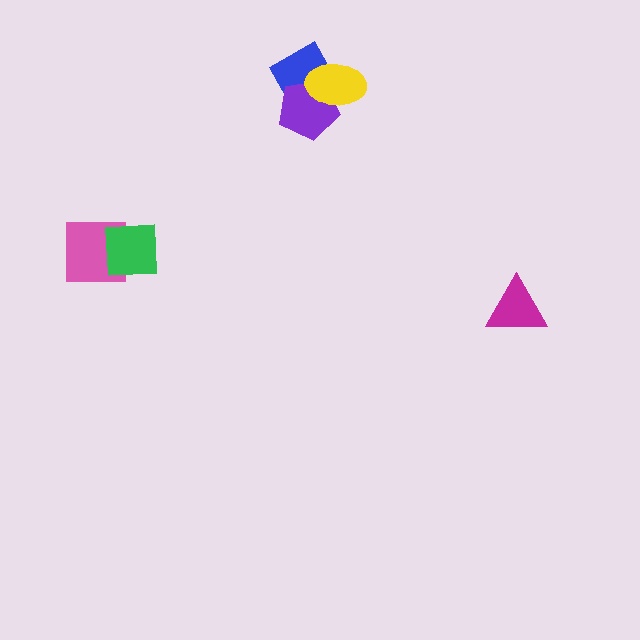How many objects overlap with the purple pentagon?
2 objects overlap with the purple pentagon.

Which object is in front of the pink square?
The green square is in front of the pink square.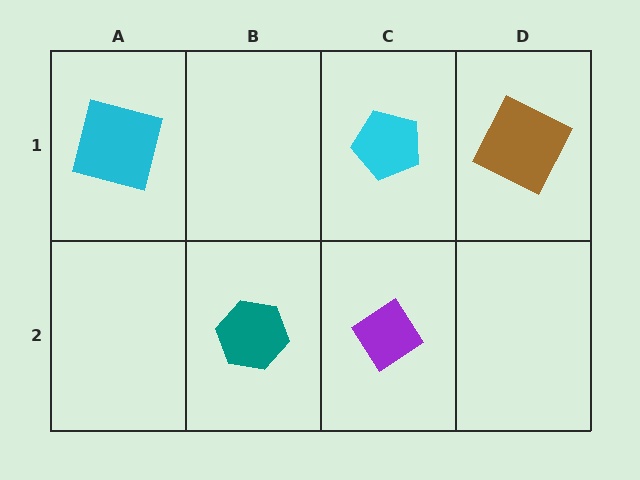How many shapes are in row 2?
2 shapes.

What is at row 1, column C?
A cyan pentagon.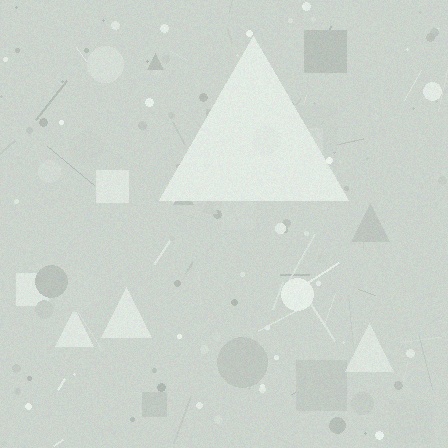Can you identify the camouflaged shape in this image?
The camouflaged shape is a triangle.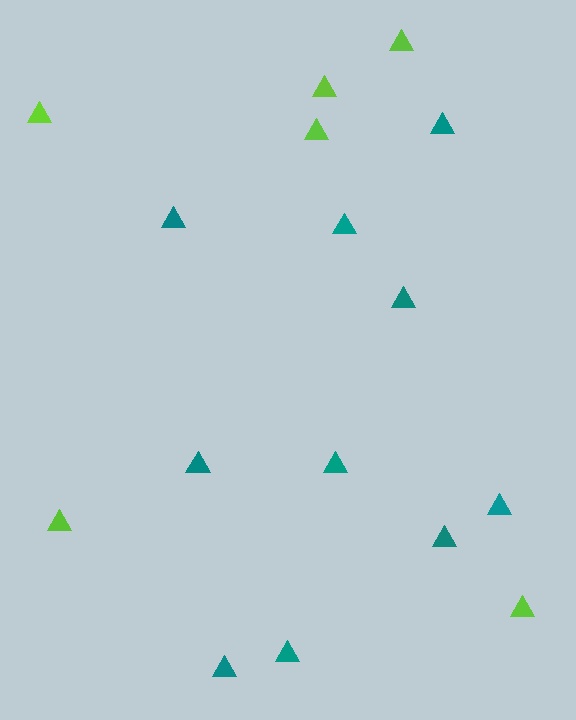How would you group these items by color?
There are 2 groups: one group of teal triangles (10) and one group of lime triangles (6).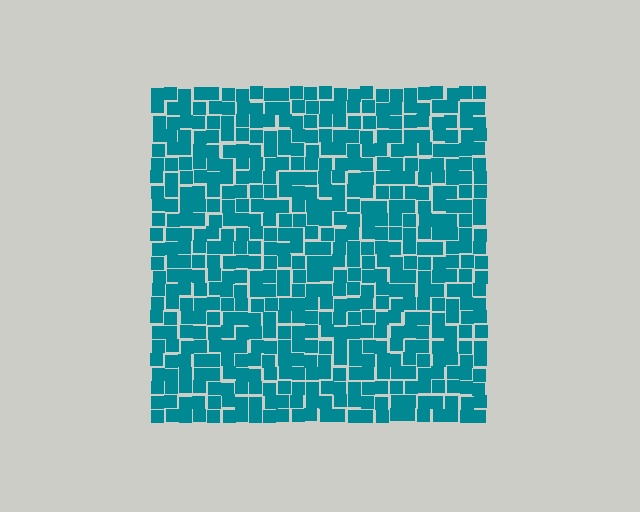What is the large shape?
The large shape is a square.